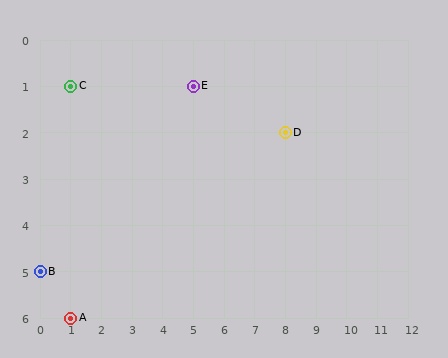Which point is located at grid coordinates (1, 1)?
Point C is at (1, 1).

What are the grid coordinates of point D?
Point D is at grid coordinates (8, 2).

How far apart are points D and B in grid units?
Points D and B are 8 columns and 3 rows apart (about 8.5 grid units diagonally).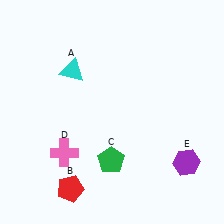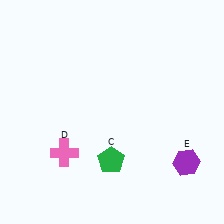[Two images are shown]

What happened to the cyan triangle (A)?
The cyan triangle (A) was removed in Image 2. It was in the top-left area of Image 1.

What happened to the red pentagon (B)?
The red pentagon (B) was removed in Image 2. It was in the bottom-left area of Image 1.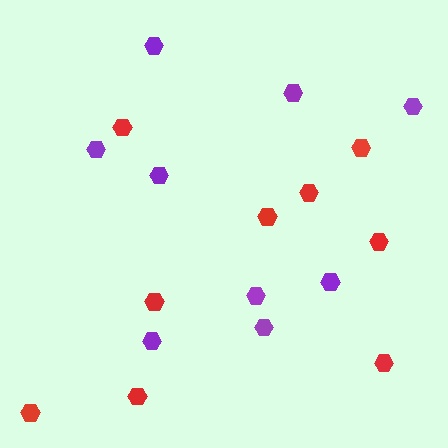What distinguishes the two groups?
There are 2 groups: one group of red hexagons (9) and one group of purple hexagons (9).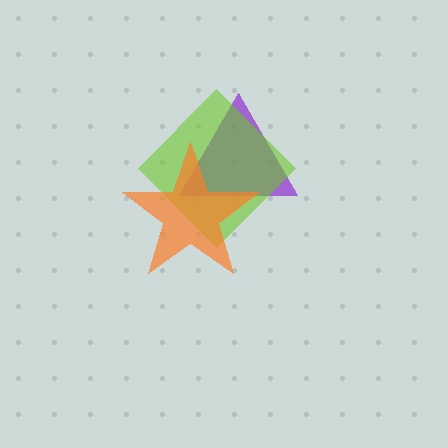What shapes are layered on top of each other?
The layered shapes are: a purple triangle, a lime diamond, an orange star.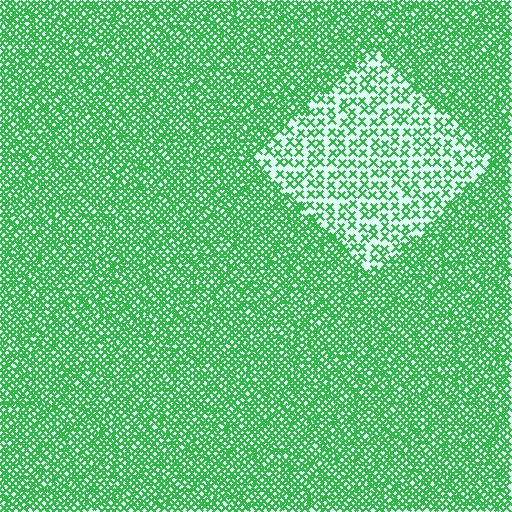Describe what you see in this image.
The image contains small green elements arranged at two different densities. A diamond-shaped region is visible where the elements are less densely packed than the surrounding area.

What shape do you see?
I see a diamond.